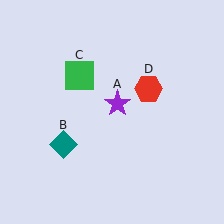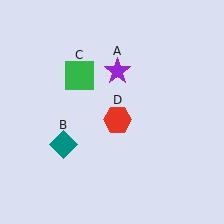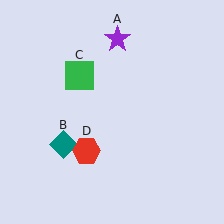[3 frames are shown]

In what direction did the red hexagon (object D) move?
The red hexagon (object D) moved down and to the left.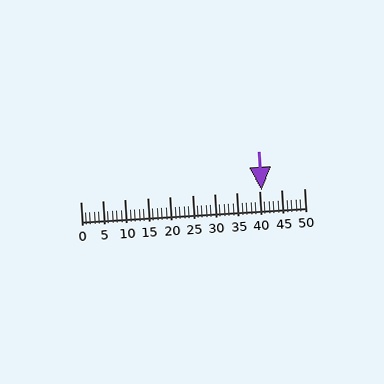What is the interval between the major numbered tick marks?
The major tick marks are spaced 5 units apart.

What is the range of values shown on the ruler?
The ruler shows values from 0 to 50.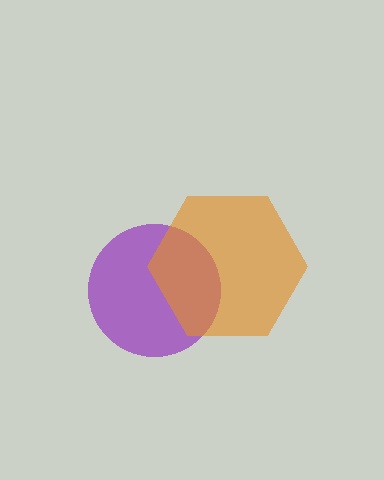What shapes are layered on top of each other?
The layered shapes are: a purple circle, an orange hexagon.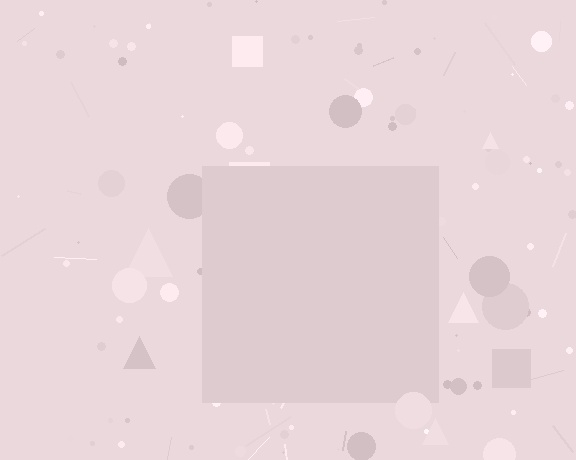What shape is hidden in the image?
A square is hidden in the image.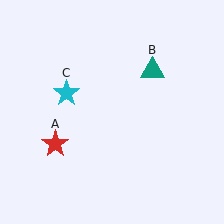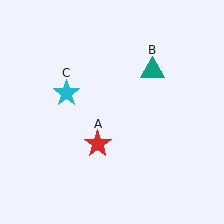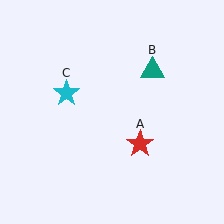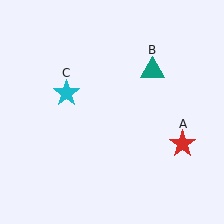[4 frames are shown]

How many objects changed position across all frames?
1 object changed position: red star (object A).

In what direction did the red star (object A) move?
The red star (object A) moved right.